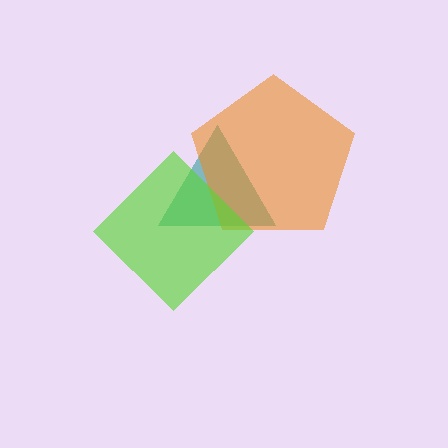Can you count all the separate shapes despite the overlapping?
Yes, there are 3 separate shapes.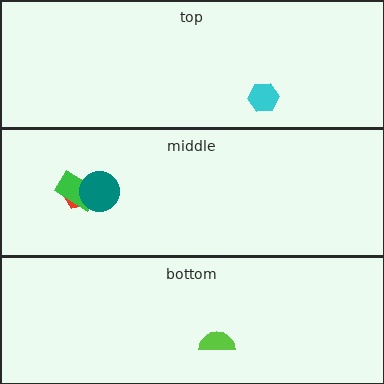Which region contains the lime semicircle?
The bottom region.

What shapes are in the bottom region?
The lime semicircle.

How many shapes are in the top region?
1.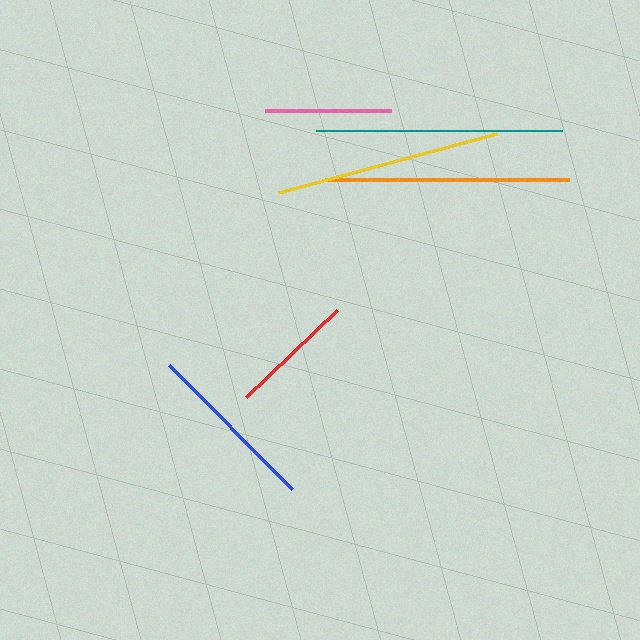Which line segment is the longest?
The teal line is the longest at approximately 246 pixels.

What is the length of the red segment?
The red segment is approximately 126 pixels long.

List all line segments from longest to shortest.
From longest to shortest: teal, orange, yellow, blue, pink, red.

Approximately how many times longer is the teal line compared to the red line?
The teal line is approximately 2.0 times the length of the red line.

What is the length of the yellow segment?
The yellow segment is approximately 227 pixels long.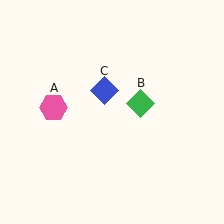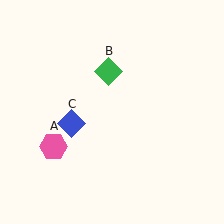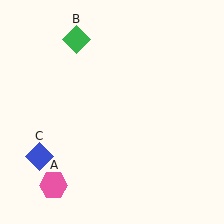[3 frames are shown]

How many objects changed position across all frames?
3 objects changed position: pink hexagon (object A), green diamond (object B), blue diamond (object C).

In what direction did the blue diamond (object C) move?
The blue diamond (object C) moved down and to the left.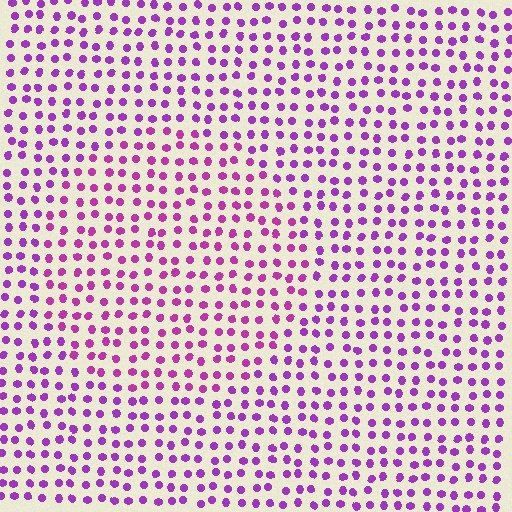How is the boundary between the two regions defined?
The boundary is defined purely by a slight shift in hue (about 23 degrees). Spacing, size, and orientation are identical on both sides.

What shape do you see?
I see a circle.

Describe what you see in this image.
The image is filled with small purple elements in a uniform arrangement. A circle-shaped region is visible where the elements are tinted to a slightly different hue, forming a subtle color boundary.